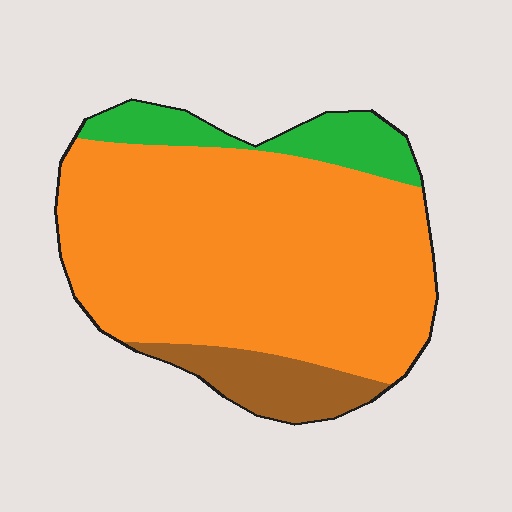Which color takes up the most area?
Orange, at roughly 75%.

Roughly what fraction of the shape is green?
Green covers around 15% of the shape.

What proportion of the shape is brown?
Brown takes up about one tenth (1/10) of the shape.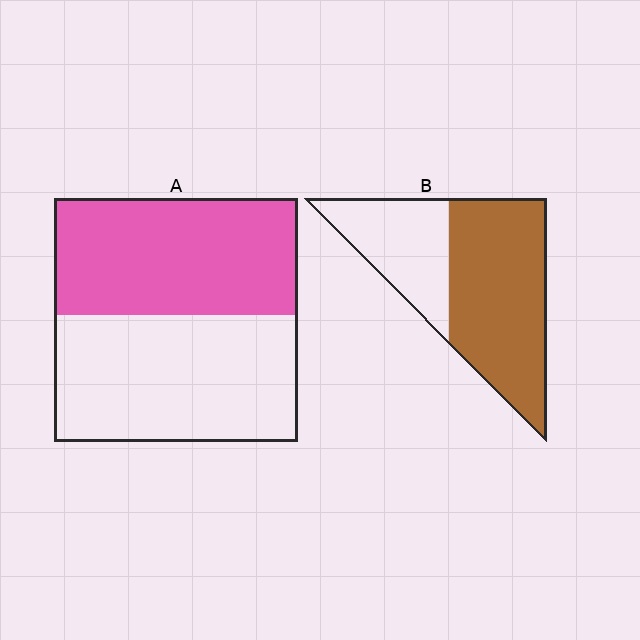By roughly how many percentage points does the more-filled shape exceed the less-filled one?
By roughly 15 percentage points (B over A).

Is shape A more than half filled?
Roughly half.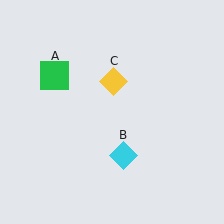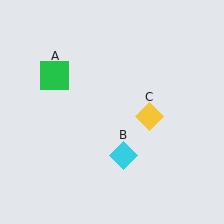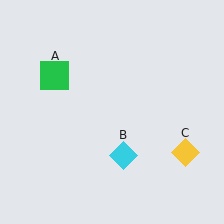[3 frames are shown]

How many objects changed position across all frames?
1 object changed position: yellow diamond (object C).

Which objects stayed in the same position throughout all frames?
Green square (object A) and cyan diamond (object B) remained stationary.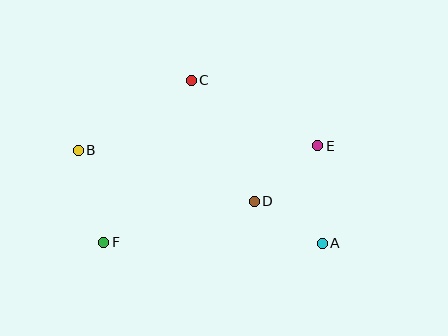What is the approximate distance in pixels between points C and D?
The distance between C and D is approximately 137 pixels.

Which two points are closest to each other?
Points A and D are closest to each other.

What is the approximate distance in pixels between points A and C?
The distance between A and C is approximately 209 pixels.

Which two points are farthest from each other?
Points A and B are farthest from each other.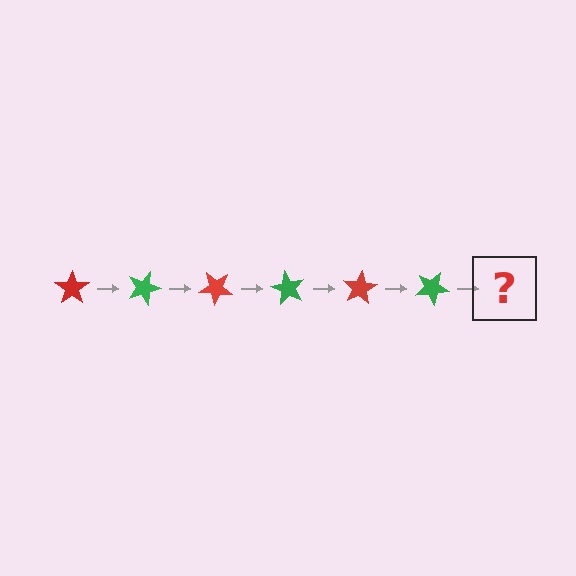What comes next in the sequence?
The next element should be a red star, rotated 120 degrees from the start.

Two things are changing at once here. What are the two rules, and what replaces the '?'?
The two rules are that it rotates 20 degrees each step and the color cycles through red and green. The '?' should be a red star, rotated 120 degrees from the start.